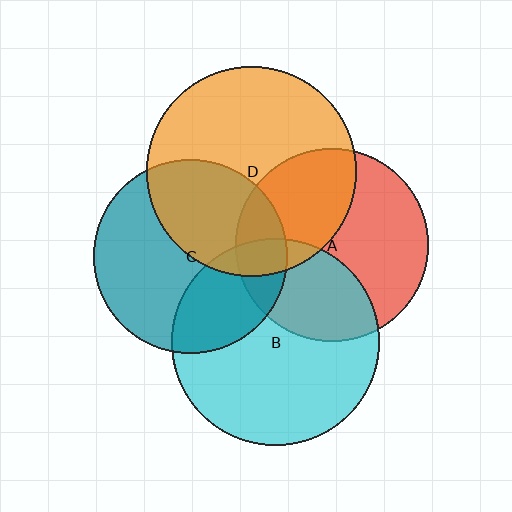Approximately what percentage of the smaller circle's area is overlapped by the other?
Approximately 35%.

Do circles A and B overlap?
Yes.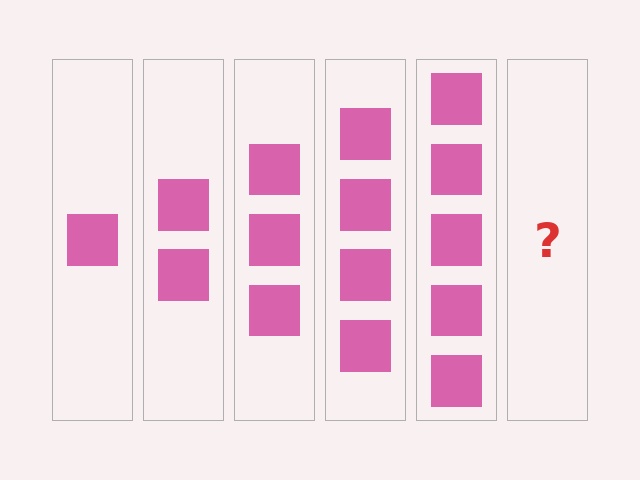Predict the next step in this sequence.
The next step is 6 squares.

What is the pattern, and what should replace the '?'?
The pattern is that each step adds one more square. The '?' should be 6 squares.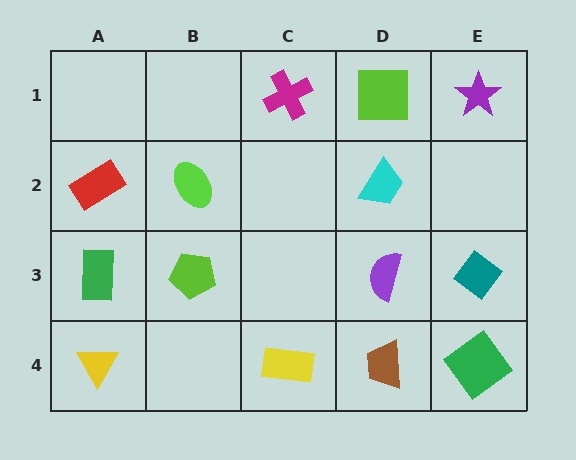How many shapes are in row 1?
3 shapes.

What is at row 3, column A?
A green rectangle.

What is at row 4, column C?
A yellow rectangle.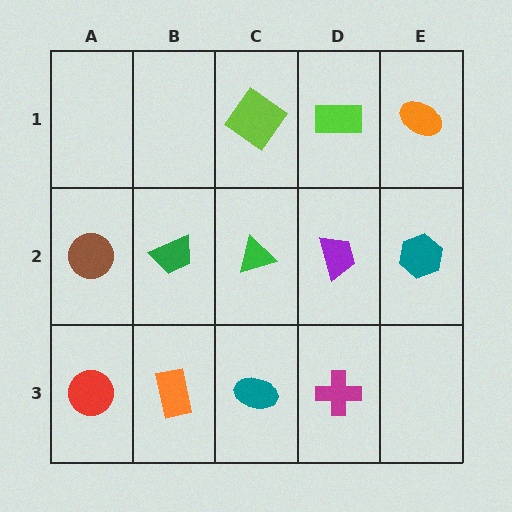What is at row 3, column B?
An orange rectangle.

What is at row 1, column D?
A lime rectangle.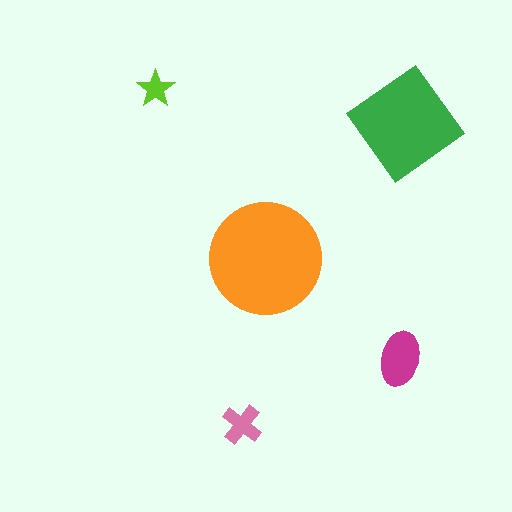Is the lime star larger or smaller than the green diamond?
Smaller.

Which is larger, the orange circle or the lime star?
The orange circle.